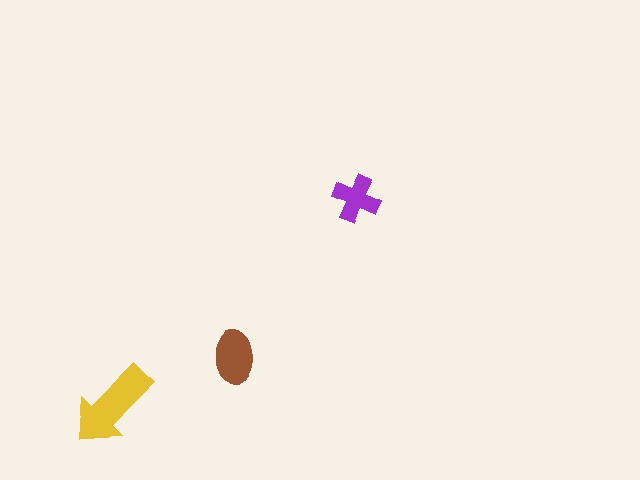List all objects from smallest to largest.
The purple cross, the brown ellipse, the yellow arrow.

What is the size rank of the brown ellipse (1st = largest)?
2nd.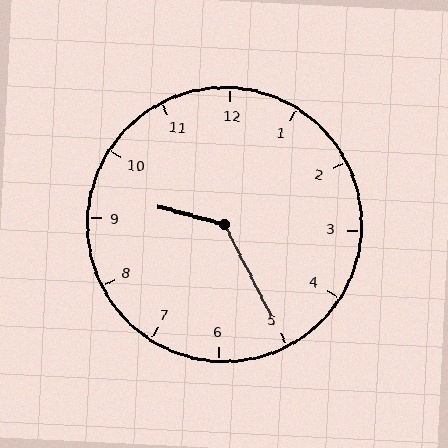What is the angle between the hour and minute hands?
Approximately 132 degrees.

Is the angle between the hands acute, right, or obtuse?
It is obtuse.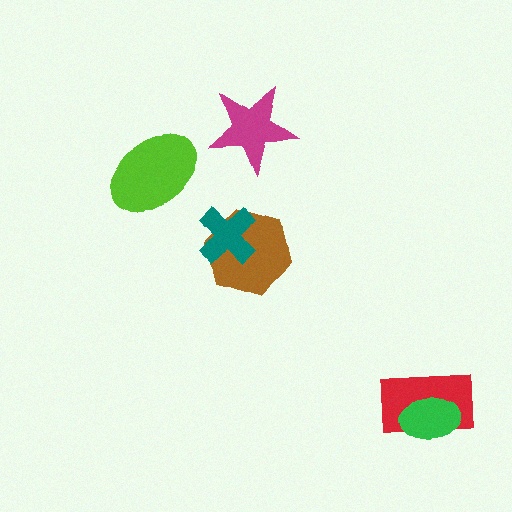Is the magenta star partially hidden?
No, no other shape covers it.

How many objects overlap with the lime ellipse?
0 objects overlap with the lime ellipse.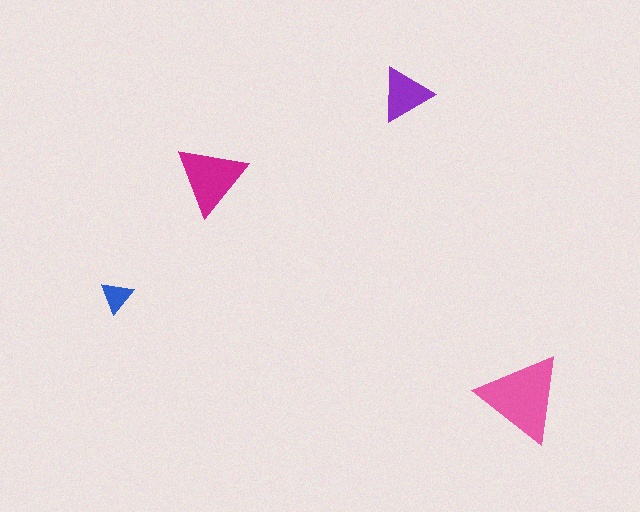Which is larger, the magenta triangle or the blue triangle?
The magenta one.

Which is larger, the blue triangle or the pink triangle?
The pink one.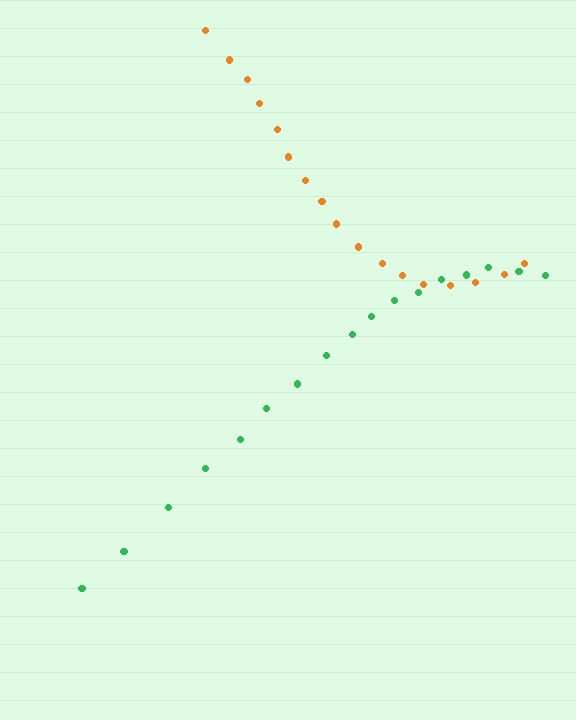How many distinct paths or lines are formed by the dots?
There are 2 distinct paths.